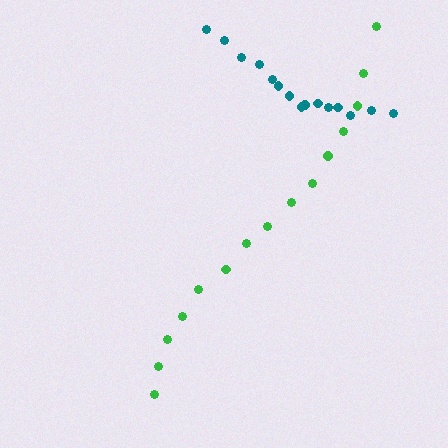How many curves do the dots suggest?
There are 2 distinct paths.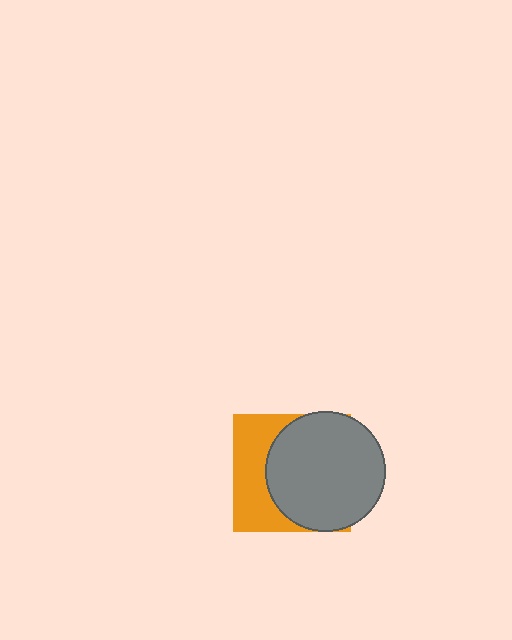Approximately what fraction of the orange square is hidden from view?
Roughly 63% of the orange square is hidden behind the gray circle.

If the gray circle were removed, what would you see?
You would see the complete orange square.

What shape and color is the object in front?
The object in front is a gray circle.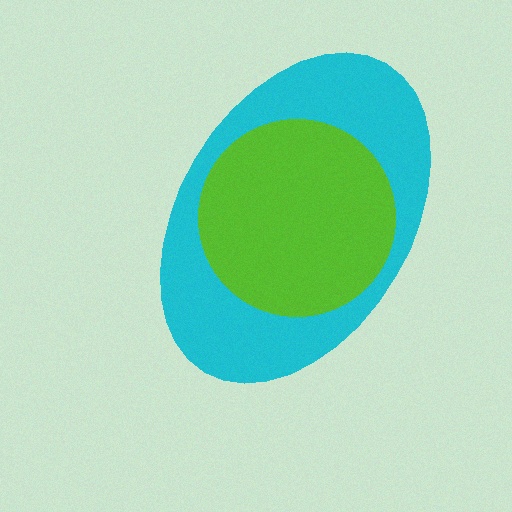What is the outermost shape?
The cyan ellipse.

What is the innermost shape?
The lime circle.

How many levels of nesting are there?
2.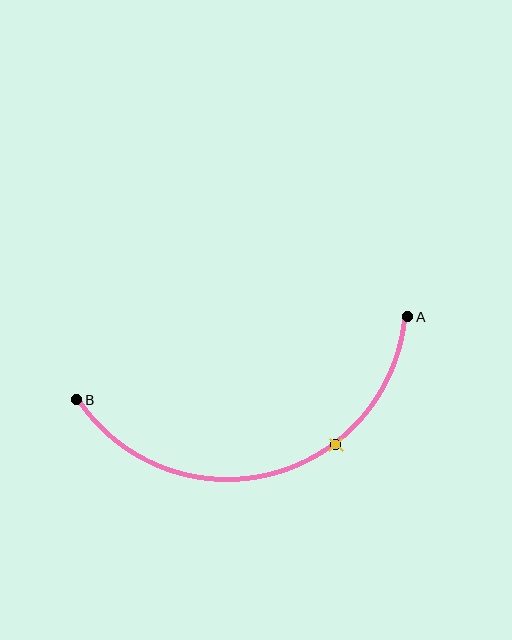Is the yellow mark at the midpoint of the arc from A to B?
No. The yellow mark lies on the arc but is closer to endpoint A. The arc midpoint would be at the point on the curve equidistant along the arc from both A and B.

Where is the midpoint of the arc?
The arc midpoint is the point on the curve farthest from the straight line joining A and B. It sits below that line.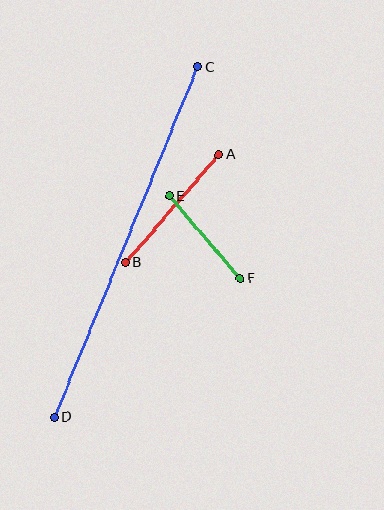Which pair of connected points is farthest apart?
Points C and D are farthest apart.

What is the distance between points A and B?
The distance is approximately 143 pixels.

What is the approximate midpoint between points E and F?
The midpoint is at approximately (205, 237) pixels.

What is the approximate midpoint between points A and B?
The midpoint is at approximately (172, 209) pixels.